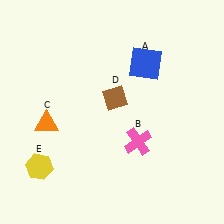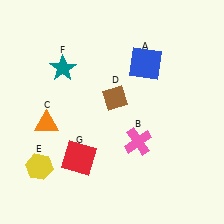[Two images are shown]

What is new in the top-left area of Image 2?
A teal star (F) was added in the top-left area of Image 2.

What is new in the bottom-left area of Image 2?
A red square (G) was added in the bottom-left area of Image 2.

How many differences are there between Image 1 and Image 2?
There are 2 differences between the two images.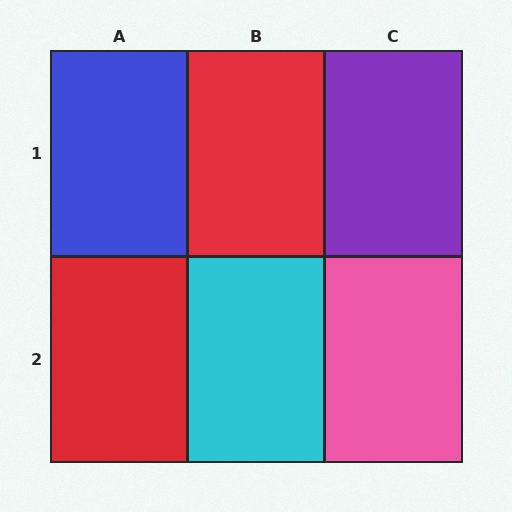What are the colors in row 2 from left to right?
Red, cyan, pink.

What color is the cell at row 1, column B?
Red.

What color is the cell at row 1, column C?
Purple.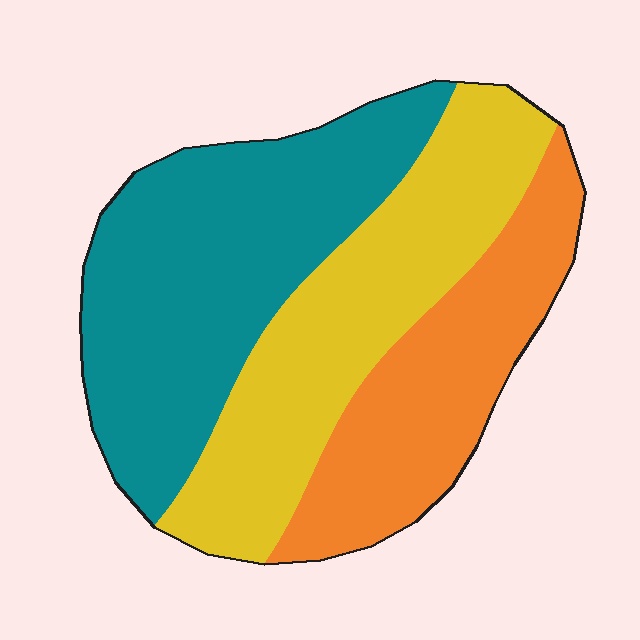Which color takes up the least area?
Orange, at roughly 25%.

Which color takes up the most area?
Teal, at roughly 40%.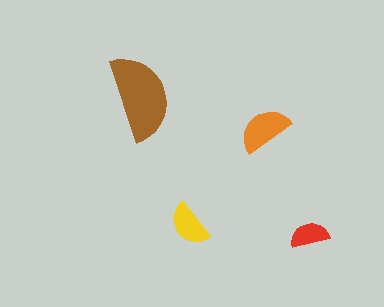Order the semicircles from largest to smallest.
the brown one, the orange one, the yellow one, the red one.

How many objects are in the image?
There are 4 objects in the image.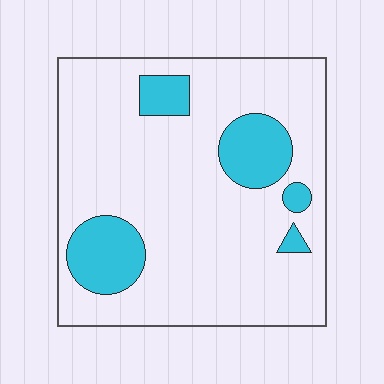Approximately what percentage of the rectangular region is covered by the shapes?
Approximately 20%.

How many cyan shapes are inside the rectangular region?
5.